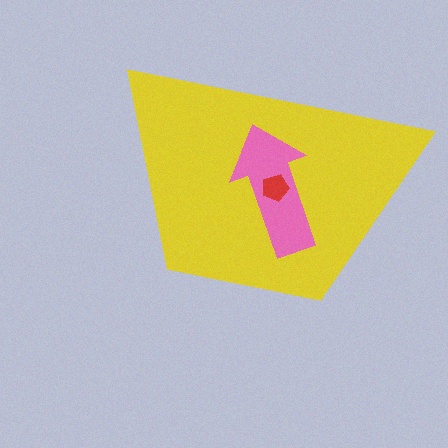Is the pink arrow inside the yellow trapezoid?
Yes.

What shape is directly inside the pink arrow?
The red pentagon.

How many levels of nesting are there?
3.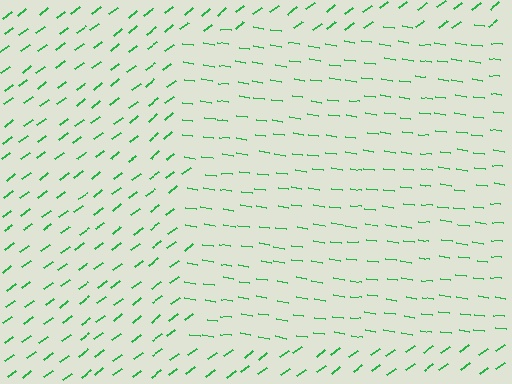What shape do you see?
I see a rectangle.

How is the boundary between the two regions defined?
The boundary is defined purely by a change in line orientation (approximately 45 degrees difference). All lines are the same color and thickness.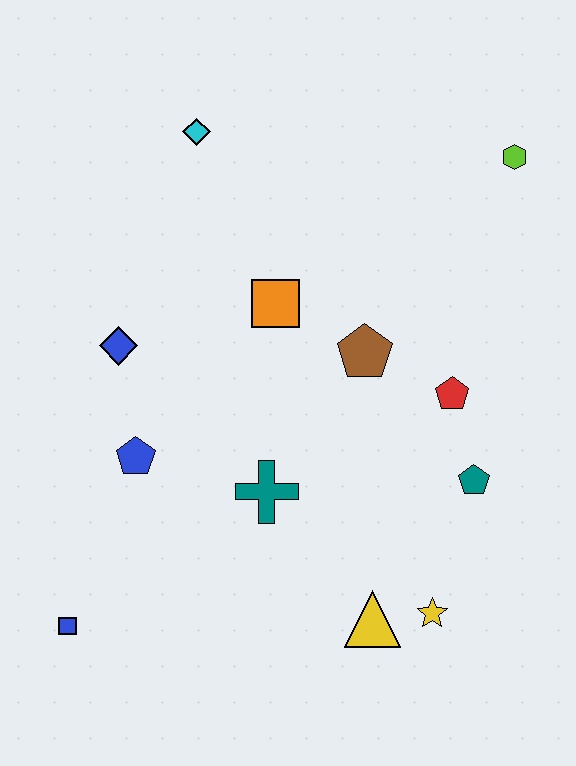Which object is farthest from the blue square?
The lime hexagon is farthest from the blue square.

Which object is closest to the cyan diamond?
The orange square is closest to the cyan diamond.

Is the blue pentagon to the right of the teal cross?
No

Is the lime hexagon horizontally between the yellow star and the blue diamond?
No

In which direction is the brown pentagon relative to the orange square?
The brown pentagon is to the right of the orange square.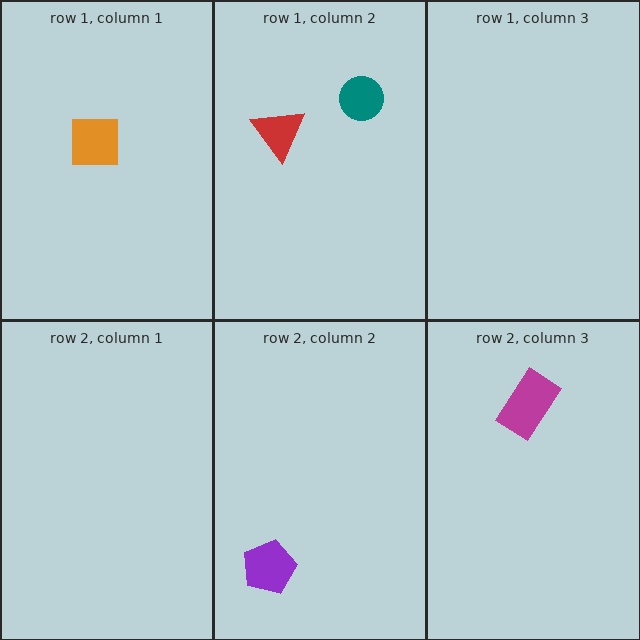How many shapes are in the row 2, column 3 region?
1.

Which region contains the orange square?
The row 1, column 1 region.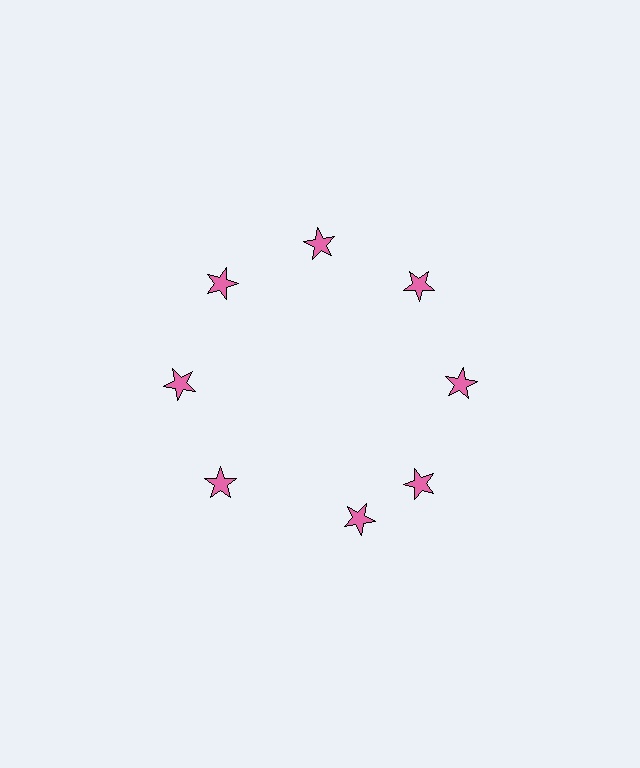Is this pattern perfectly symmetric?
No. The 8 pink stars are arranged in a ring, but one element near the 6 o'clock position is rotated out of alignment along the ring, breaking the 8-fold rotational symmetry.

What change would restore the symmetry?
The symmetry would be restored by rotating it back into even spacing with its neighbors so that all 8 stars sit at equal angles and equal distance from the center.